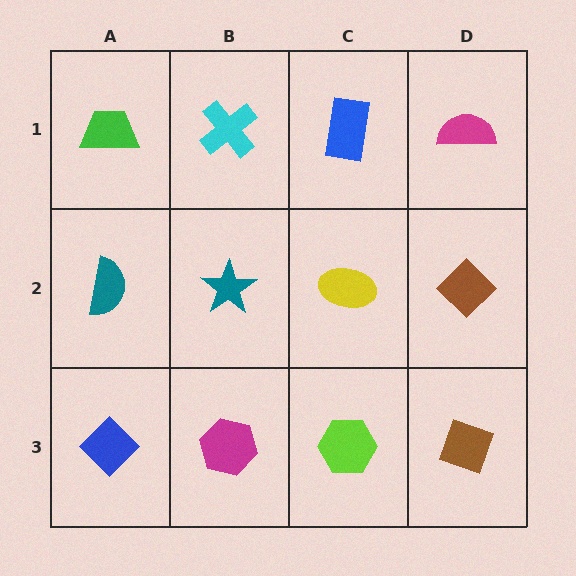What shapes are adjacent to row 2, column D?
A magenta semicircle (row 1, column D), a brown diamond (row 3, column D), a yellow ellipse (row 2, column C).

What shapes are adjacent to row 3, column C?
A yellow ellipse (row 2, column C), a magenta hexagon (row 3, column B), a brown diamond (row 3, column D).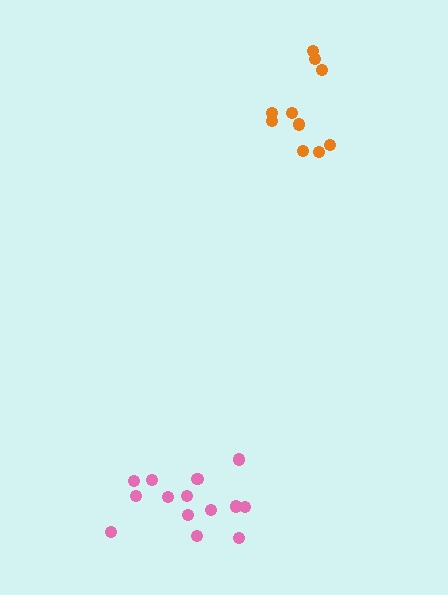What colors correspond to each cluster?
The clusters are colored: orange, pink.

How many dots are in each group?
Group 1: 10 dots, Group 2: 14 dots (24 total).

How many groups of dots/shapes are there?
There are 2 groups.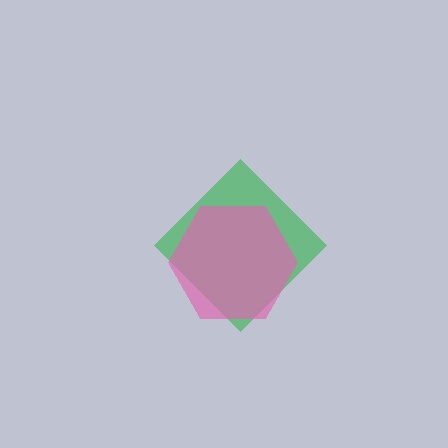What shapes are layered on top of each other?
The layered shapes are: a green diamond, a pink hexagon.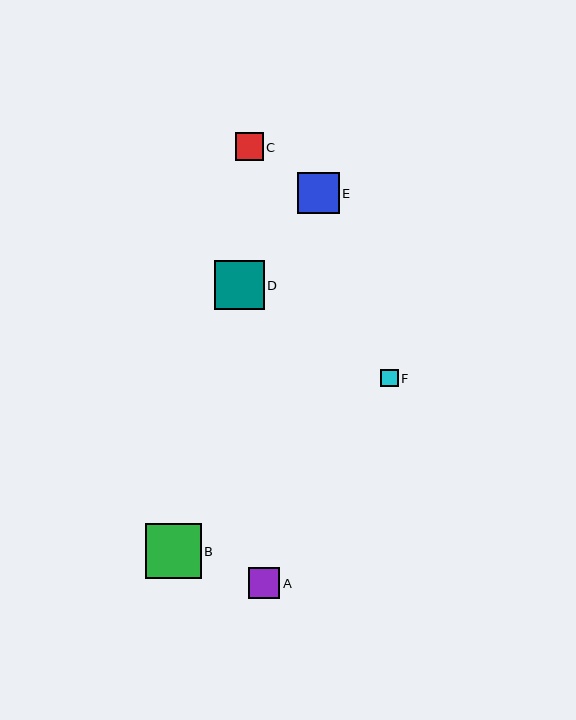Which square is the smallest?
Square F is the smallest with a size of approximately 17 pixels.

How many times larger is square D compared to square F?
Square D is approximately 2.9 times the size of square F.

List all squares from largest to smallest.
From largest to smallest: B, D, E, A, C, F.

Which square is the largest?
Square B is the largest with a size of approximately 55 pixels.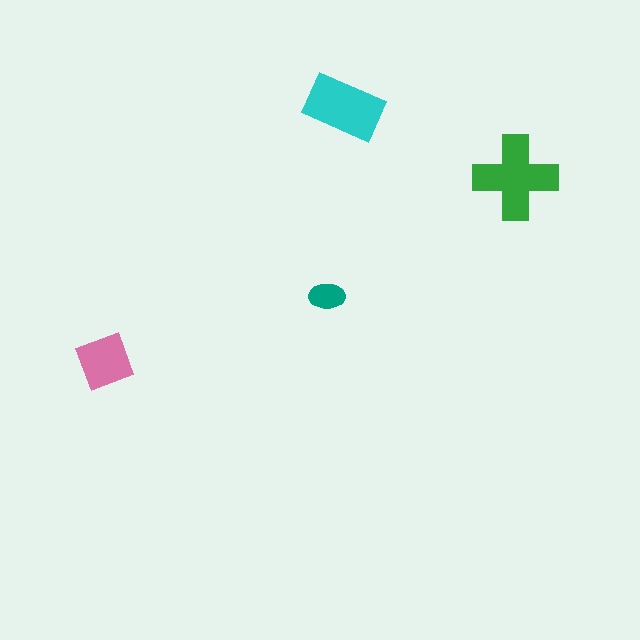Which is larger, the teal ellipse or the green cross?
The green cross.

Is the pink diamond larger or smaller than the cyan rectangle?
Smaller.